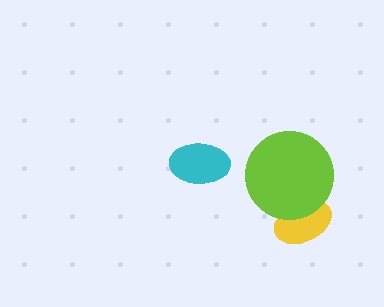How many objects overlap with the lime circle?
1 object overlaps with the lime circle.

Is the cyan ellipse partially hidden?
No, no other shape covers it.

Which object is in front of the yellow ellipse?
The lime circle is in front of the yellow ellipse.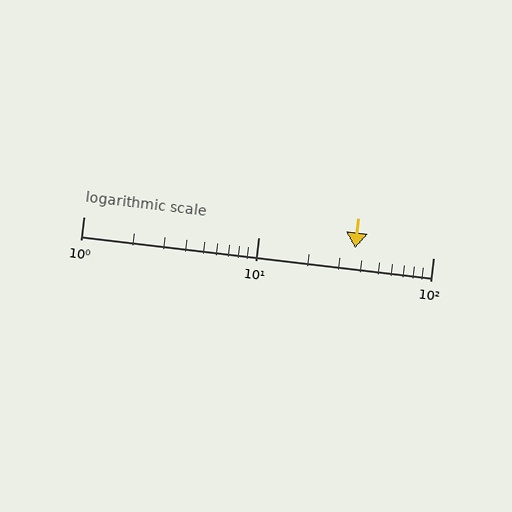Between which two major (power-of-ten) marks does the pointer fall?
The pointer is between 10 and 100.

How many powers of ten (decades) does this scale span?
The scale spans 2 decades, from 1 to 100.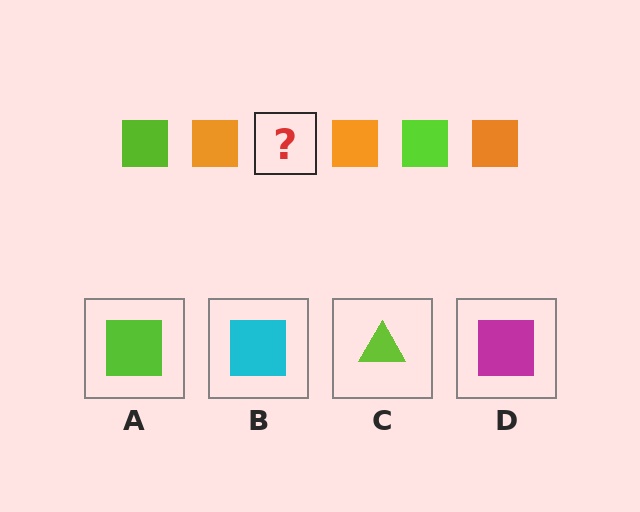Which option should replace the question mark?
Option A.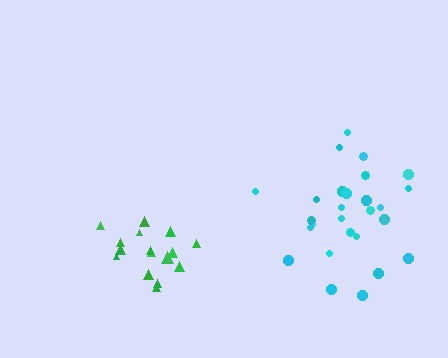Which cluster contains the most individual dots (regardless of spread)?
Cyan (27).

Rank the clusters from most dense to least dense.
green, cyan.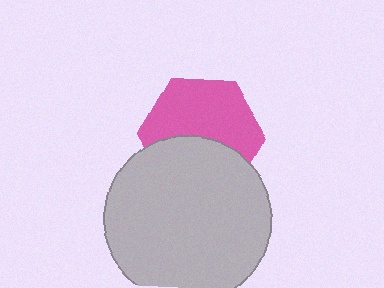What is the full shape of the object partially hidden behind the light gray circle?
The partially hidden object is a pink hexagon.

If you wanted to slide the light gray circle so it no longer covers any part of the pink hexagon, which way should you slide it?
Slide it down — that is the most direct way to separate the two shapes.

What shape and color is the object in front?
The object in front is a light gray circle.